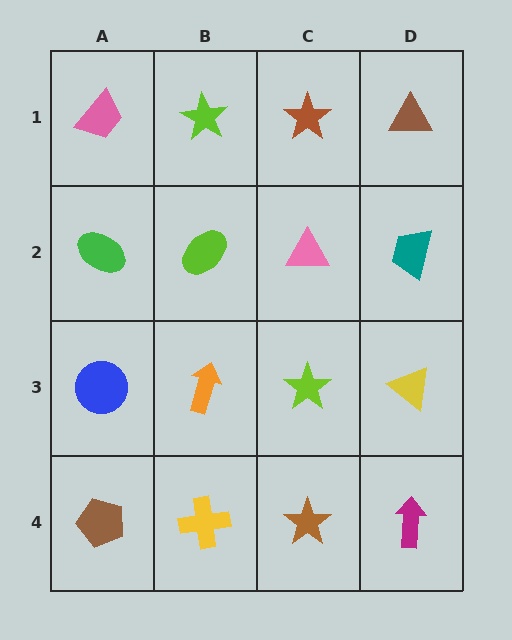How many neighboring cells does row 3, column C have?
4.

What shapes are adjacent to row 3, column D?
A teal trapezoid (row 2, column D), a magenta arrow (row 4, column D), a lime star (row 3, column C).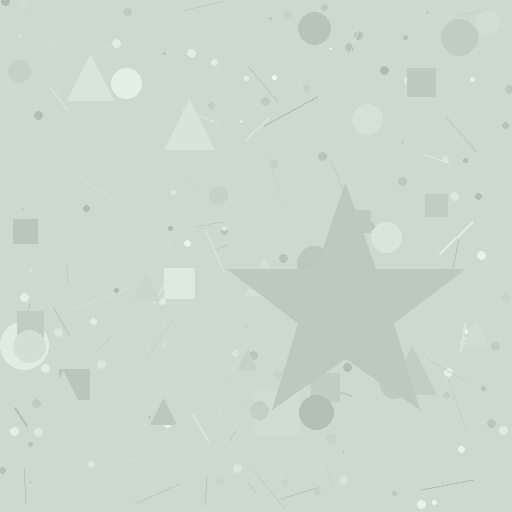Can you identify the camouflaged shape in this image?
The camouflaged shape is a star.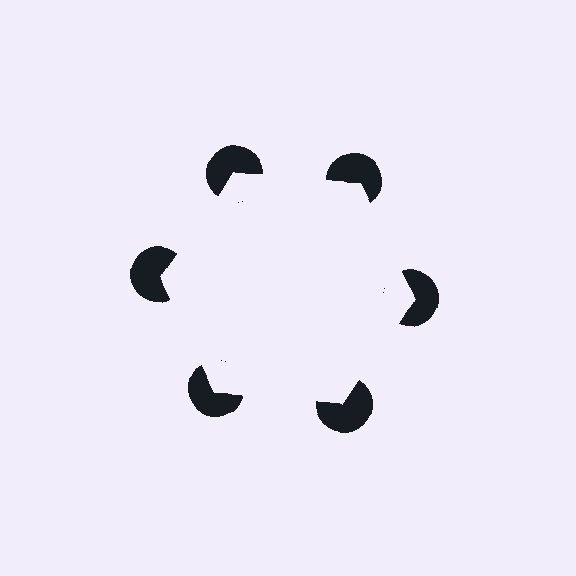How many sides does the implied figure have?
6 sides.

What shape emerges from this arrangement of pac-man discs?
An illusory hexagon — its edges are inferred from the aligned wedge cuts in the pac-man discs, not physically drawn.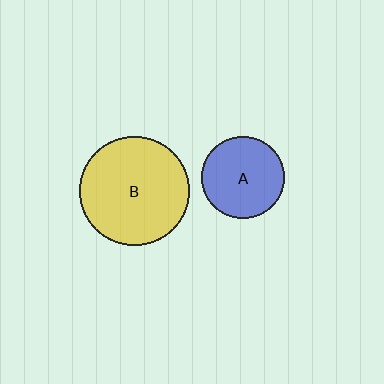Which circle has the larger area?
Circle B (yellow).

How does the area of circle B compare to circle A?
Approximately 1.8 times.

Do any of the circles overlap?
No, none of the circles overlap.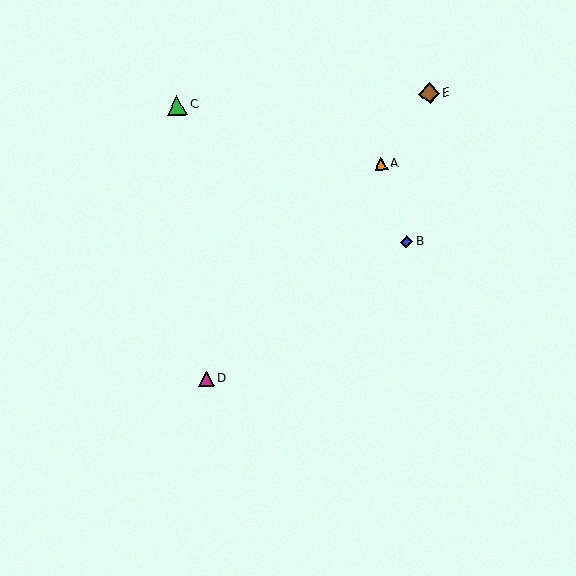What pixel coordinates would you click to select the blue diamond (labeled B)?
Click at (406, 242) to select the blue diamond B.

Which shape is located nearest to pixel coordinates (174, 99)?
The green triangle (labeled C) at (177, 105) is nearest to that location.